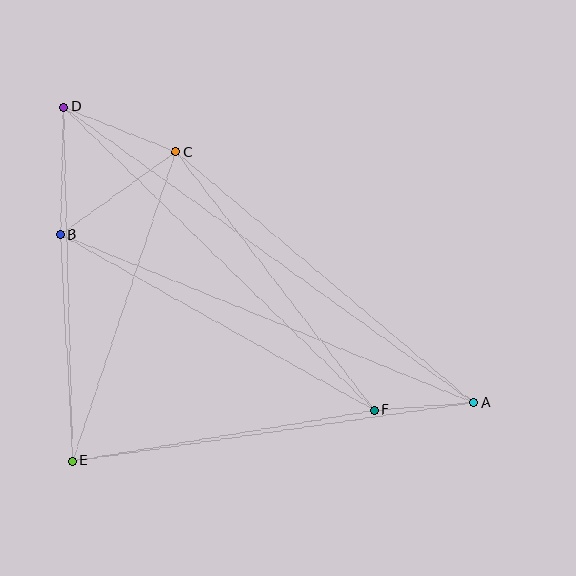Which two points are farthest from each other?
Points A and D are farthest from each other.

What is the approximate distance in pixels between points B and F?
The distance between B and F is approximately 360 pixels.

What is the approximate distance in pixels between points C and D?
The distance between C and D is approximately 121 pixels.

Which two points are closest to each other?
Points A and F are closest to each other.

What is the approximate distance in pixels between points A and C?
The distance between A and C is approximately 389 pixels.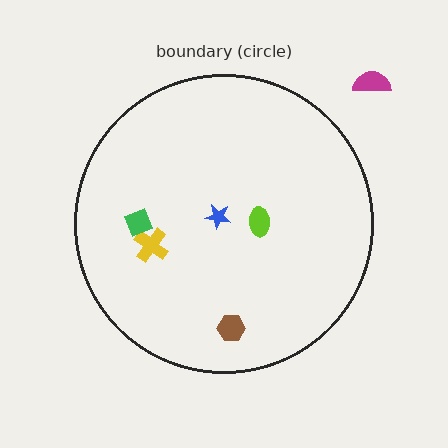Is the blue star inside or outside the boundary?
Inside.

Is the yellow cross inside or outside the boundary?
Inside.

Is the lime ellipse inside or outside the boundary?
Inside.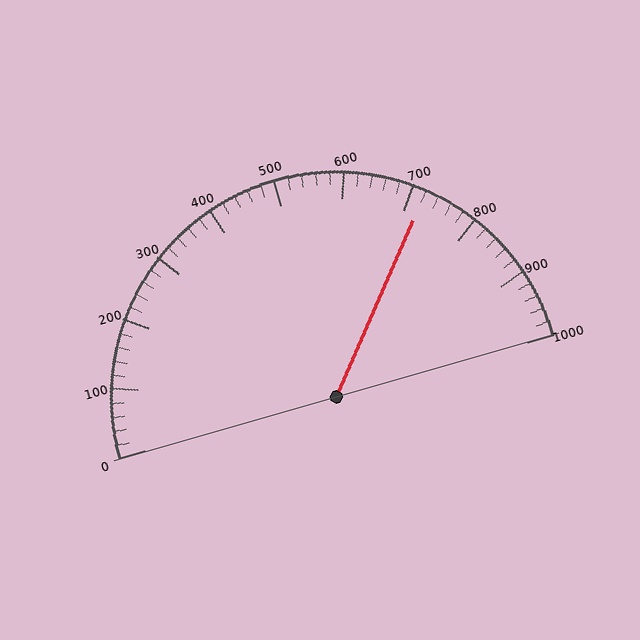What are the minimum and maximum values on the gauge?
The gauge ranges from 0 to 1000.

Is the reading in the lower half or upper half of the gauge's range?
The reading is in the upper half of the range (0 to 1000).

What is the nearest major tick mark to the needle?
The nearest major tick mark is 700.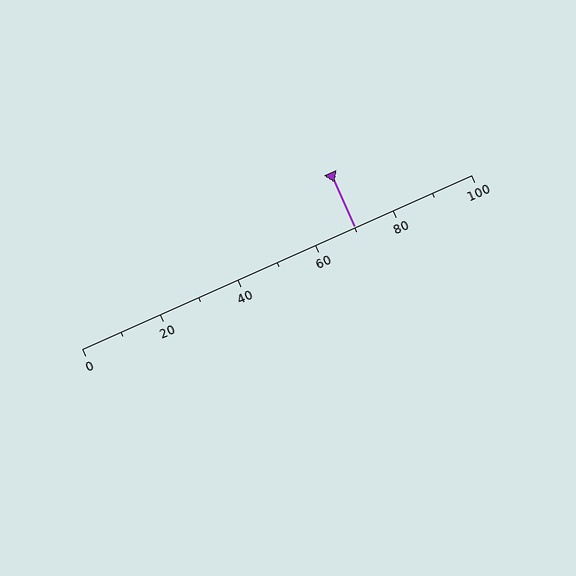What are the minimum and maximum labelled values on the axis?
The axis runs from 0 to 100.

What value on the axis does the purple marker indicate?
The marker indicates approximately 70.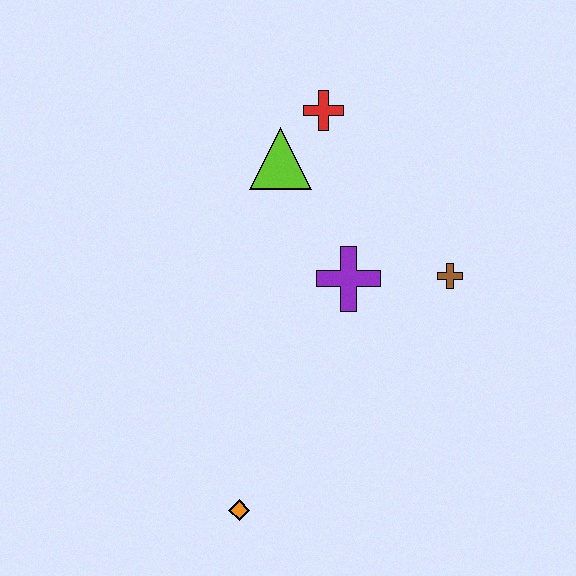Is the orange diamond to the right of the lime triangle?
No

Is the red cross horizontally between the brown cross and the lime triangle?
Yes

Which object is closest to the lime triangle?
The red cross is closest to the lime triangle.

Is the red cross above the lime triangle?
Yes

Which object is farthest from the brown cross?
The orange diamond is farthest from the brown cross.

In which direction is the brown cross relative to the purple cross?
The brown cross is to the right of the purple cross.